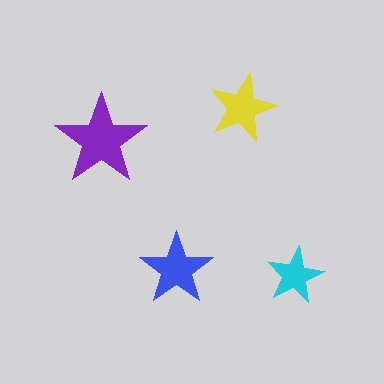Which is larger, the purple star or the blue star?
The purple one.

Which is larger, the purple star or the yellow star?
The purple one.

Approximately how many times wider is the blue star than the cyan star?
About 1.5 times wider.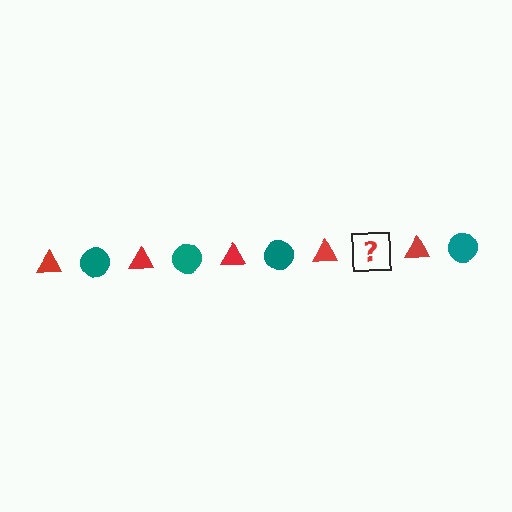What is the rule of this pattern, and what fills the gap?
The rule is that the pattern alternates between red triangle and teal circle. The gap should be filled with a teal circle.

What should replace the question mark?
The question mark should be replaced with a teal circle.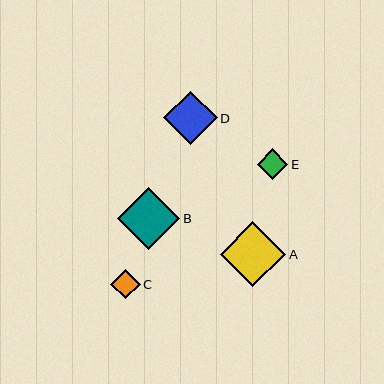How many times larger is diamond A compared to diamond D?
Diamond A is approximately 1.2 times the size of diamond D.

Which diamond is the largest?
Diamond A is the largest with a size of approximately 65 pixels.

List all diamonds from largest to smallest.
From largest to smallest: A, B, D, E, C.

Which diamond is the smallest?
Diamond C is the smallest with a size of approximately 29 pixels.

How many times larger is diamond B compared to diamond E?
Diamond B is approximately 2.0 times the size of diamond E.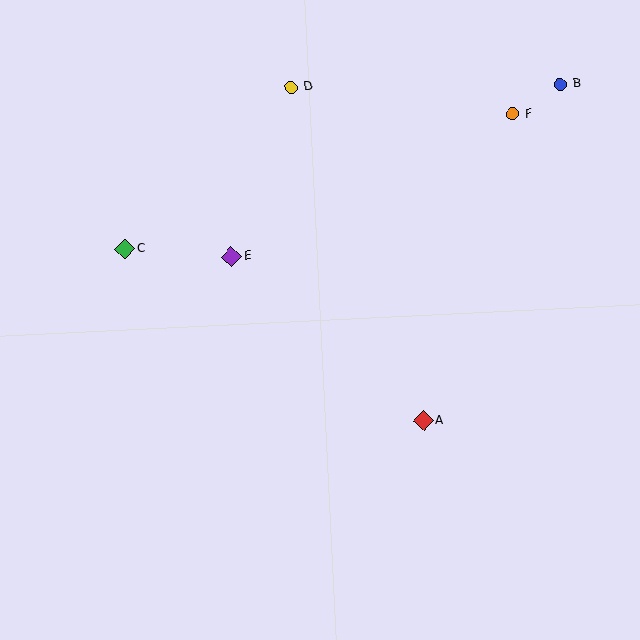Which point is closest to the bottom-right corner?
Point A is closest to the bottom-right corner.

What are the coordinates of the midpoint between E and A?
The midpoint between E and A is at (328, 339).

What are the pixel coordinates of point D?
Point D is at (291, 87).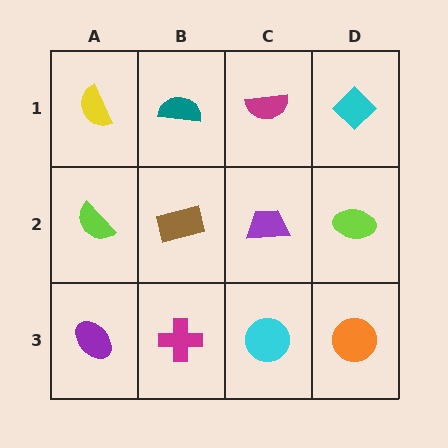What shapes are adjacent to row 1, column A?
A lime semicircle (row 2, column A), a teal semicircle (row 1, column B).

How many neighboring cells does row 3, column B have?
3.